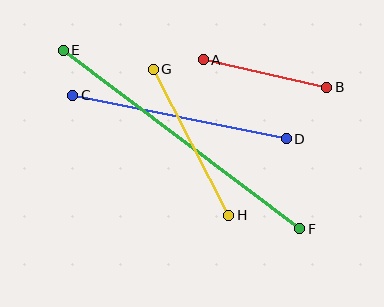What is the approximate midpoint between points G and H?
The midpoint is at approximately (191, 142) pixels.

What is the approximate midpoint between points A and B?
The midpoint is at approximately (265, 73) pixels.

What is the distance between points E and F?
The distance is approximately 297 pixels.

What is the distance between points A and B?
The distance is approximately 126 pixels.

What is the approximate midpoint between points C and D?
The midpoint is at approximately (179, 117) pixels.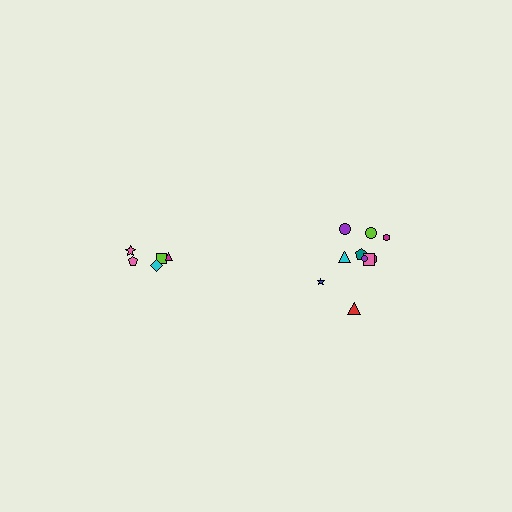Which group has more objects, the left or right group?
The right group.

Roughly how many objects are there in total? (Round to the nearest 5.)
Roughly 15 objects in total.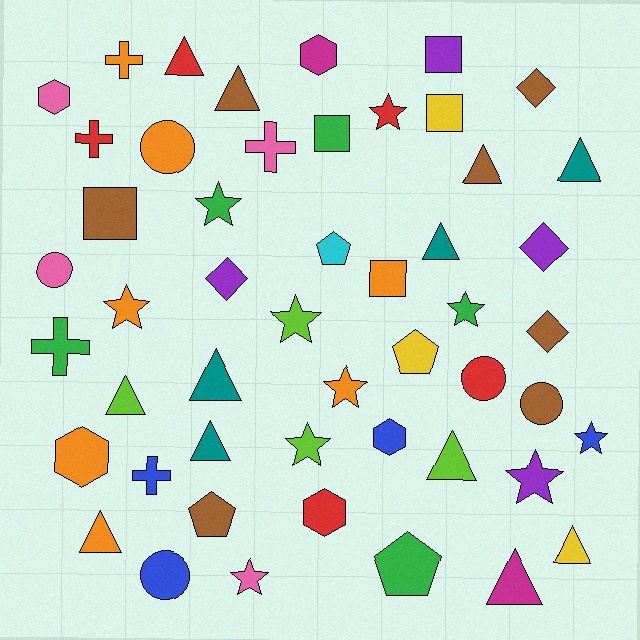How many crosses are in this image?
There are 5 crosses.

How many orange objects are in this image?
There are 7 orange objects.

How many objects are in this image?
There are 50 objects.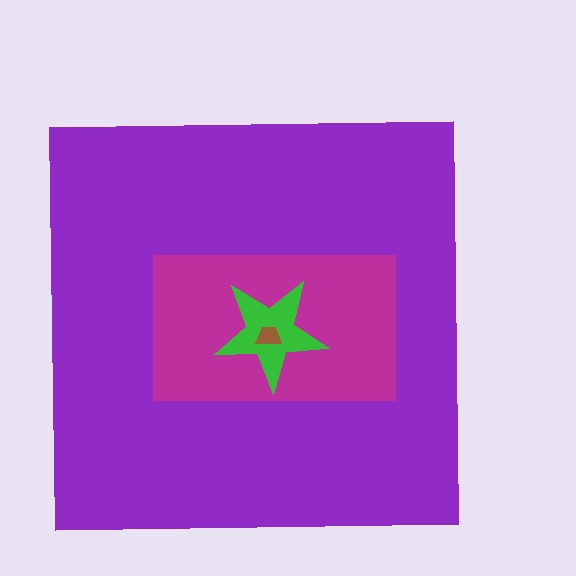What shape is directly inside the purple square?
The magenta rectangle.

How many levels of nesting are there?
4.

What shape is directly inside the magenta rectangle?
The green star.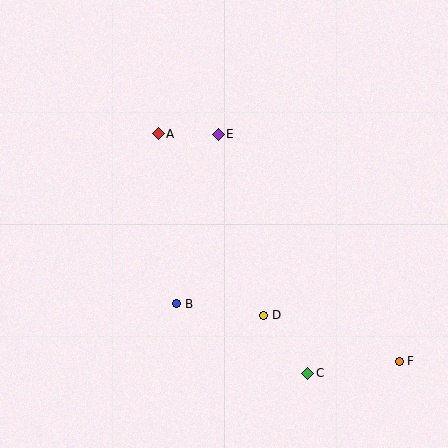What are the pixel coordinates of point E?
Point E is at (218, 134).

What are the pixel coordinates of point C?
Point C is at (308, 373).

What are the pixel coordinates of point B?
Point B is at (177, 304).